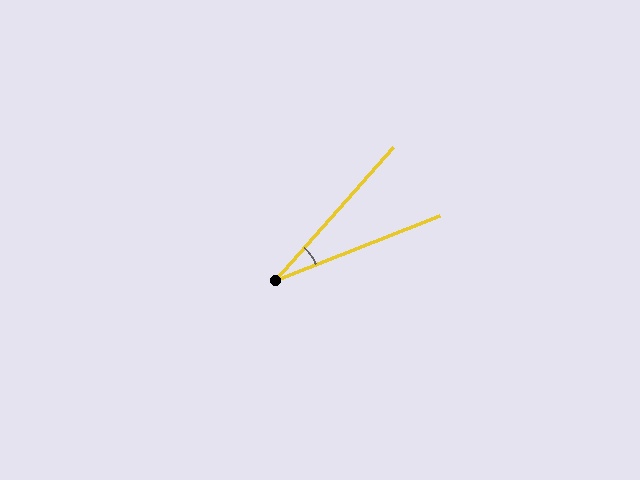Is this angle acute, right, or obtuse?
It is acute.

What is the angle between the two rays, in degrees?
Approximately 27 degrees.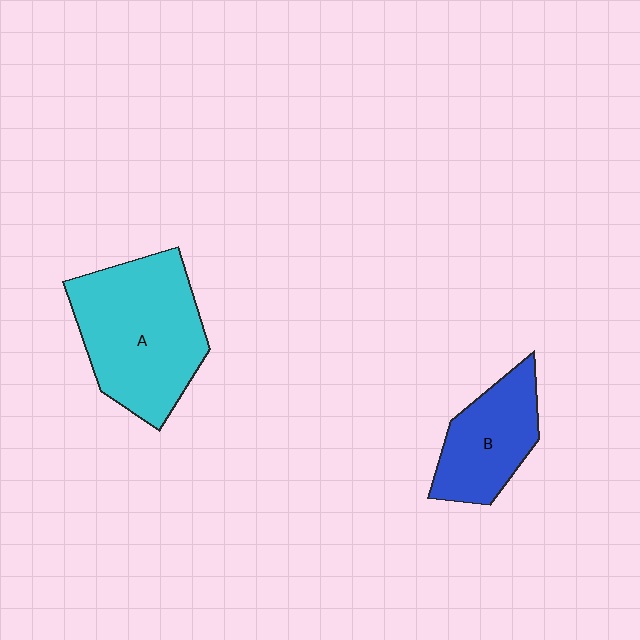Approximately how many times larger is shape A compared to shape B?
Approximately 1.7 times.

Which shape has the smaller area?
Shape B (blue).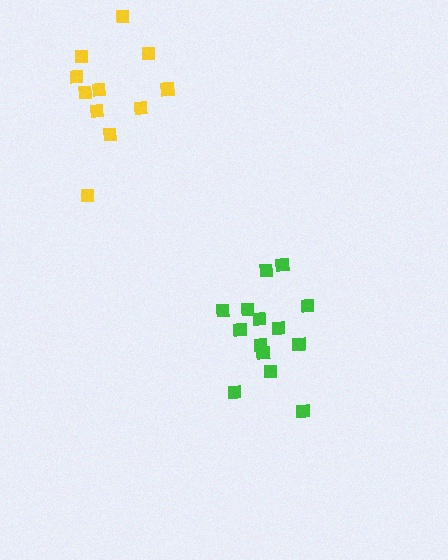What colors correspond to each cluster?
The clusters are colored: yellow, green.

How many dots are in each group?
Group 1: 11 dots, Group 2: 14 dots (25 total).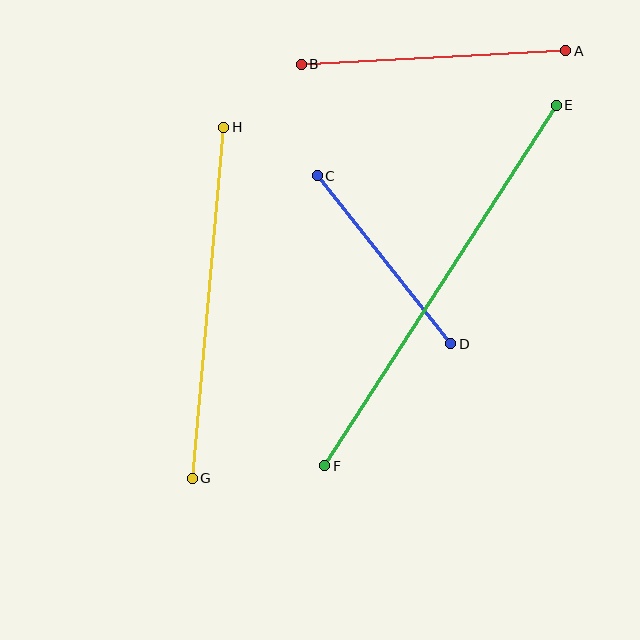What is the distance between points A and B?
The distance is approximately 265 pixels.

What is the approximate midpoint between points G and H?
The midpoint is at approximately (208, 303) pixels.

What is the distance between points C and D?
The distance is approximately 214 pixels.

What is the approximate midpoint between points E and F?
The midpoint is at approximately (441, 285) pixels.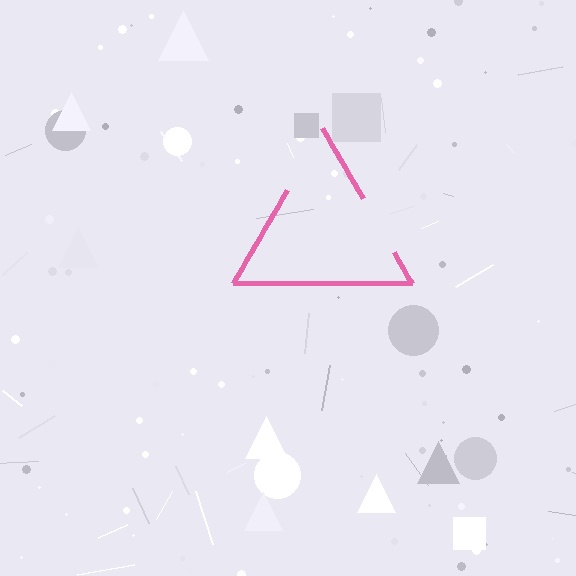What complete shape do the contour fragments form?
The contour fragments form a triangle.